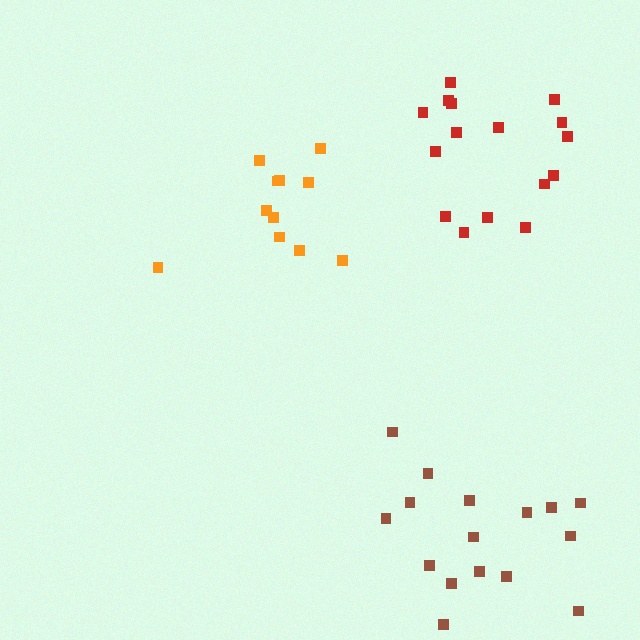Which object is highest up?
The red cluster is topmost.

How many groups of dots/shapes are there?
There are 3 groups.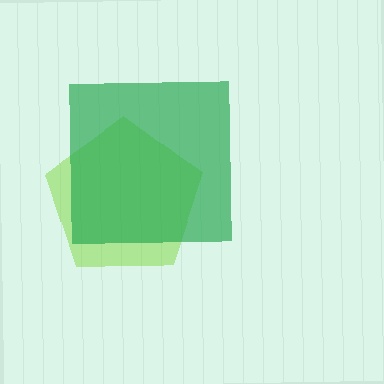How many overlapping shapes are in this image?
There are 2 overlapping shapes in the image.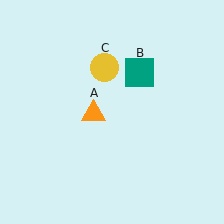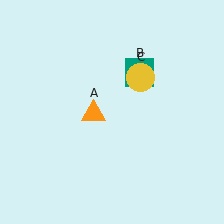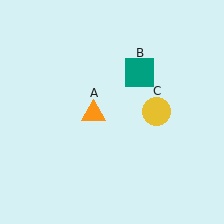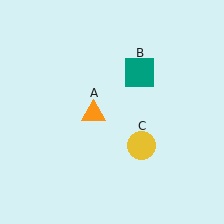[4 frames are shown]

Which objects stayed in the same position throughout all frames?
Orange triangle (object A) and teal square (object B) remained stationary.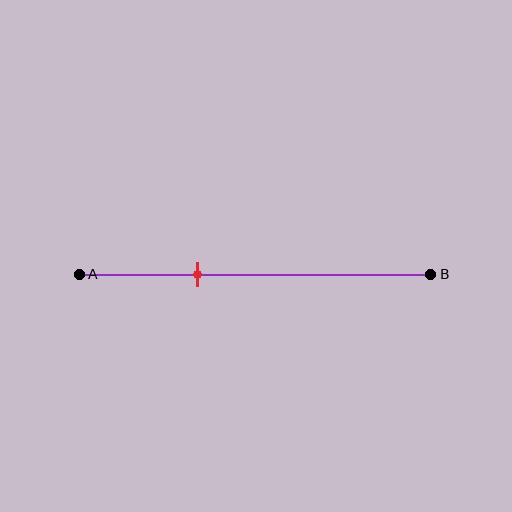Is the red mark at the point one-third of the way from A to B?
Yes, the mark is approximately at the one-third point.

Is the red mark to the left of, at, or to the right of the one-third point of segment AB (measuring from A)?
The red mark is approximately at the one-third point of segment AB.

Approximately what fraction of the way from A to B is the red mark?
The red mark is approximately 35% of the way from A to B.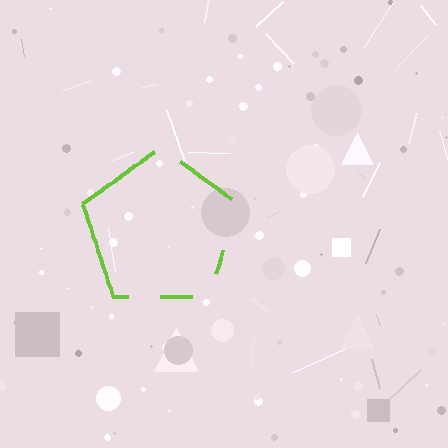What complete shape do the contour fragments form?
The contour fragments form a pentagon.